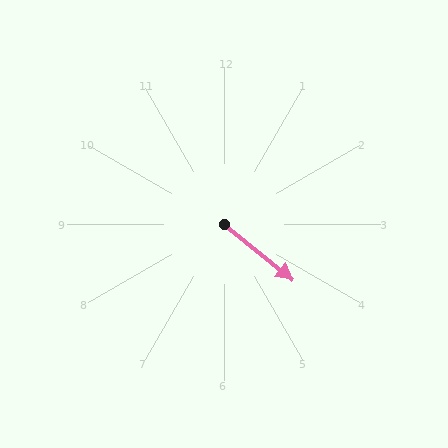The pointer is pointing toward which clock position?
Roughly 4 o'clock.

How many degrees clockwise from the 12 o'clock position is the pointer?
Approximately 129 degrees.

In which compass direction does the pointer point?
Southeast.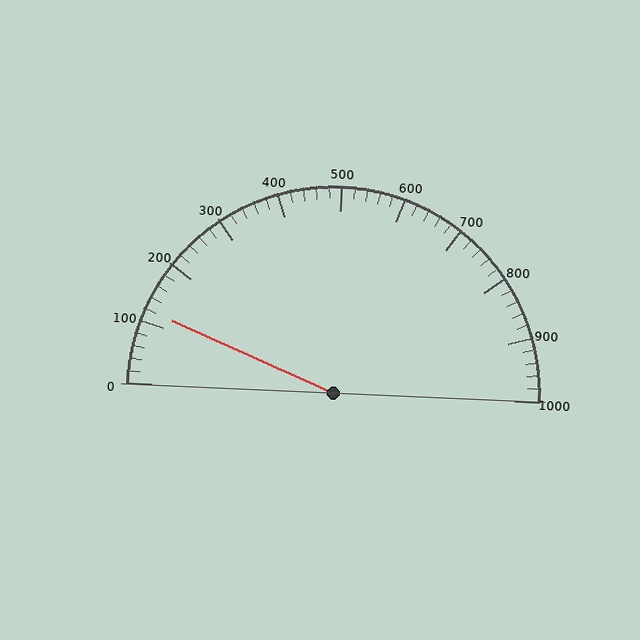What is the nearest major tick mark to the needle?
The nearest major tick mark is 100.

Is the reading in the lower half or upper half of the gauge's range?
The reading is in the lower half of the range (0 to 1000).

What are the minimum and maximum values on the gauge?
The gauge ranges from 0 to 1000.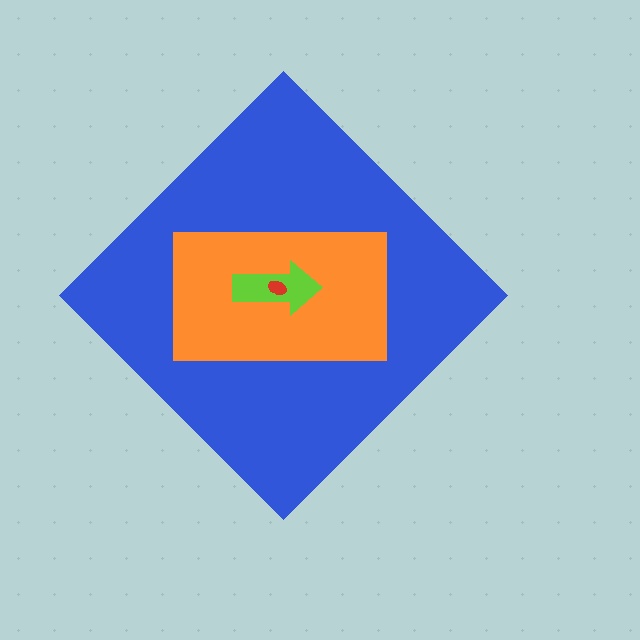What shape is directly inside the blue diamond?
The orange rectangle.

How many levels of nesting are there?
4.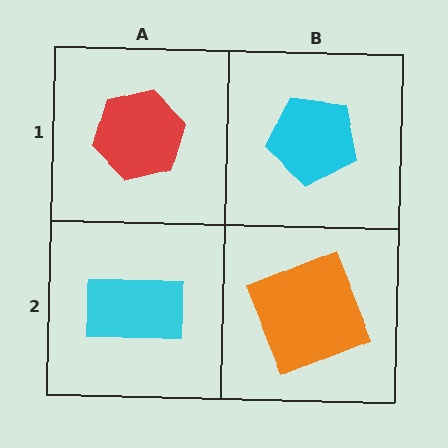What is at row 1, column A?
A red hexagon.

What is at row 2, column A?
A cyan rectangle.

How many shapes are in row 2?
2 shapes.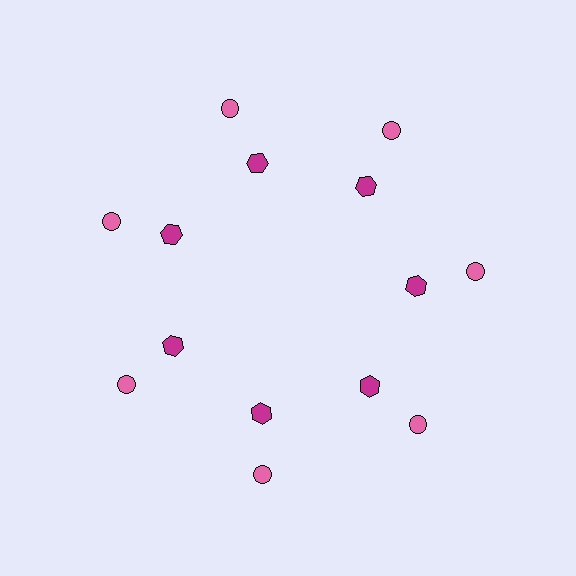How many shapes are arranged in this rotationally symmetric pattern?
There are 14 shapes, arranged in 7 groups of 2.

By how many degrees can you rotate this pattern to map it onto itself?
The pattern maps onto itself every 51 degrees of rotation.